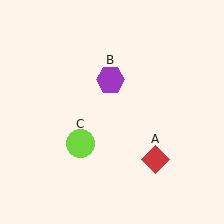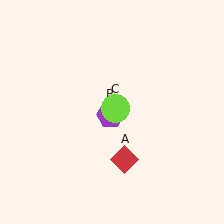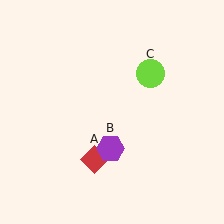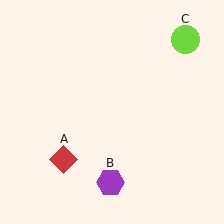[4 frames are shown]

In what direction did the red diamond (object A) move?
The red diamond (object A) moved left.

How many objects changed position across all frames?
3 objects changed position: red diamond (object A), purple hexagon (object B), lime circle (object C).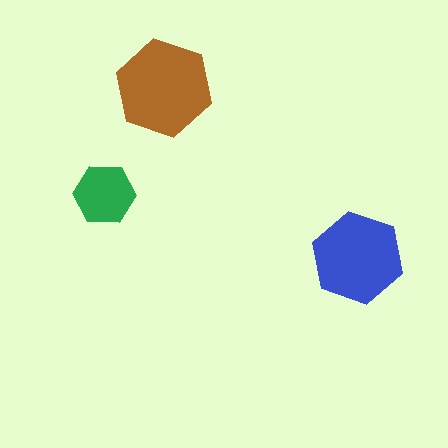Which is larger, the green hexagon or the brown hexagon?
The brown one.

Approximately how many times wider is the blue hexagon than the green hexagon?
About 1.5 times wider.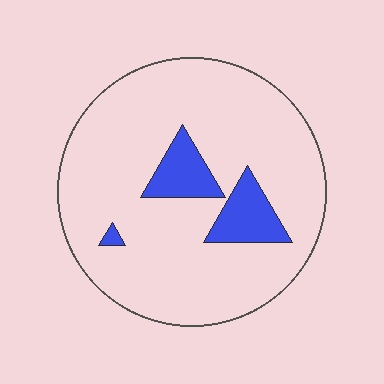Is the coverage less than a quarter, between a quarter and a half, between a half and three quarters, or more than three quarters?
Less than a quarter.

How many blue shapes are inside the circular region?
3.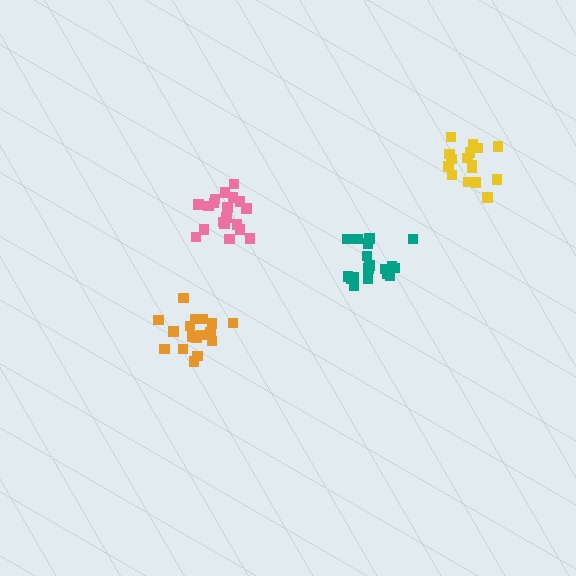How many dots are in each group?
Group 1: 19 dots, Group 2: 18 dots, Group 3: 19 dots, Group 4: 16 dots (72 total).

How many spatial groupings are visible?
There are 4 spatial groupings.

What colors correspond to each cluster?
The clusters are colored: pink, teal, orange, yellow.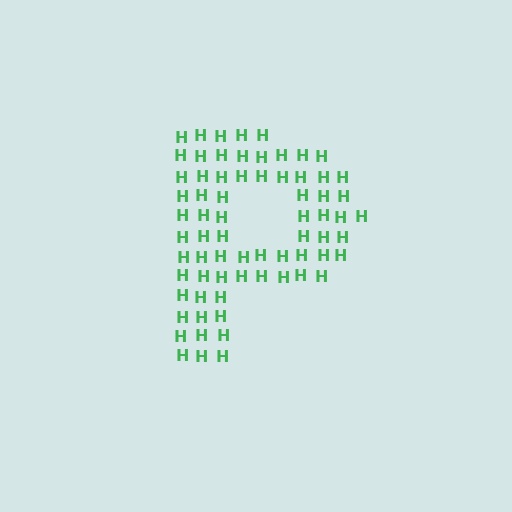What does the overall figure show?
The overall figure shows the letter P.